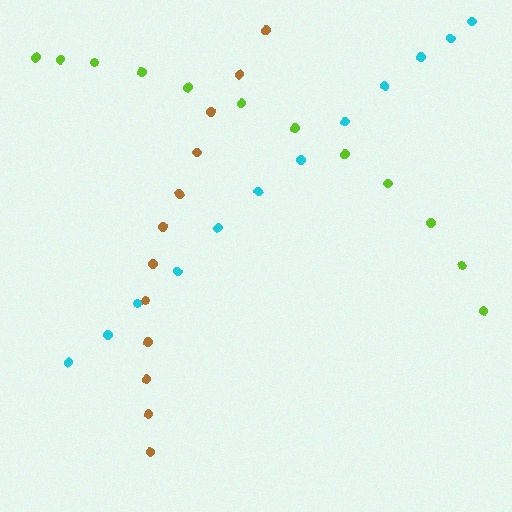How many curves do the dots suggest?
There are 3 distinct paths.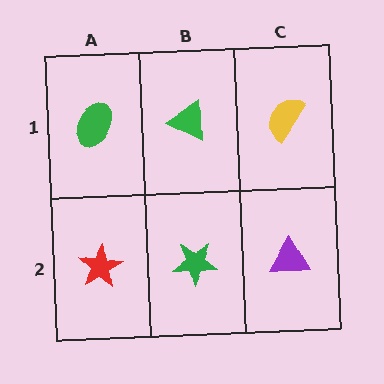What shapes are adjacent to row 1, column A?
A red star (row 2, column A), a green triangle (row 1, column B).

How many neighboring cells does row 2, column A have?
2.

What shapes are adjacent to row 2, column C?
A yellow semicircle (row 1, column C), a green star (row 2, column B).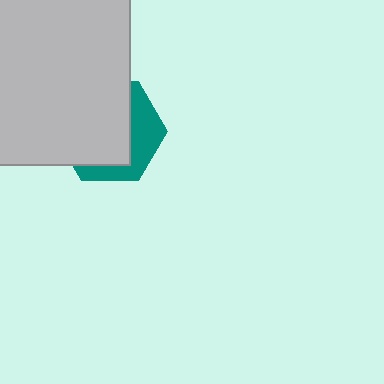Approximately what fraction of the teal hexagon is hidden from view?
Roughly 65% of the teal hexagon is hidden behind the light gray square.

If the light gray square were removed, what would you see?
You would see the complete teal hexagon.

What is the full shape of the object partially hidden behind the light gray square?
The partially hidden object is a teal hexagon.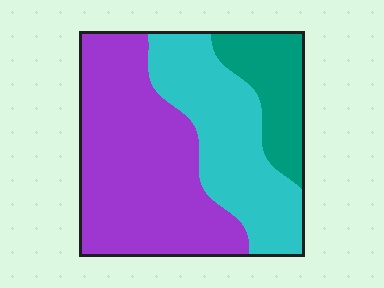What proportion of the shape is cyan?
Cyan covers around 35% of the shape.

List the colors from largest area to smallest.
From largest to smallest: purple, cyan, teal.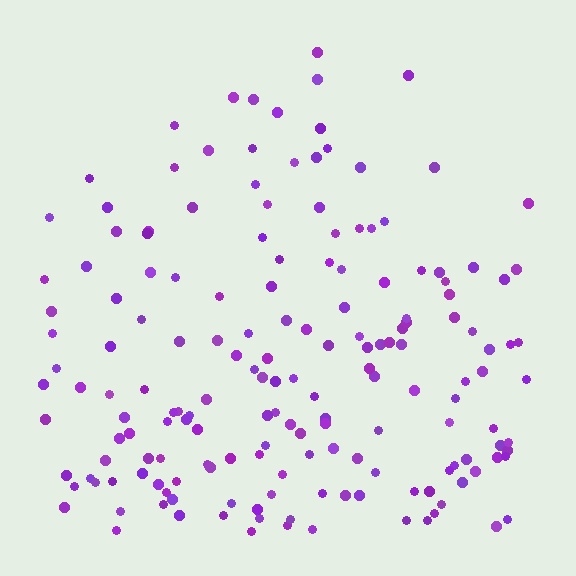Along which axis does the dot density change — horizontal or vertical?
Vertical.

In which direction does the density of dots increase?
From top to bottom, with the bottom side densest.